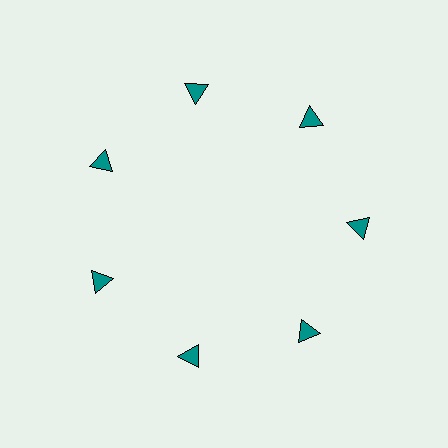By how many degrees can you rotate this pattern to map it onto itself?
The pattern maps onto itself every 51 degrees of rotation.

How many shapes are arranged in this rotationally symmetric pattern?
There are 7 shapes, arranged in 7 groups of 1.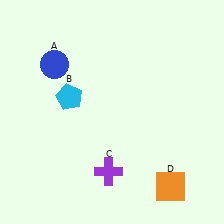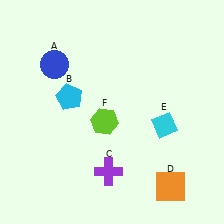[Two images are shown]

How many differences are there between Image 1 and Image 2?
There are 2 differences between the two images.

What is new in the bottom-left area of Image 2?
A lime hexagon (F) was added in the bottom-left area of Image 2.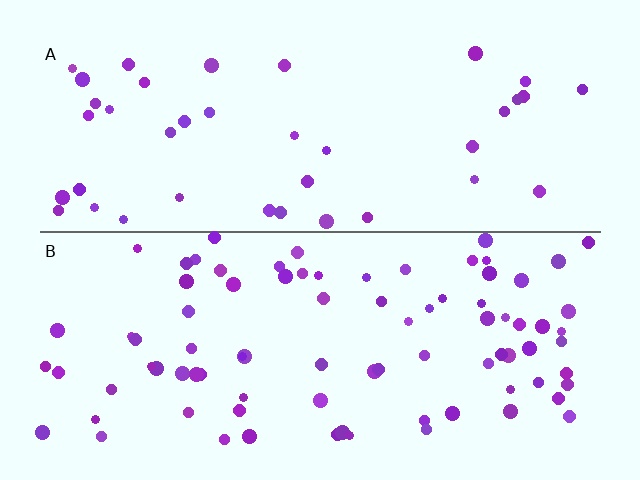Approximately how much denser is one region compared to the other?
Approximately 2.2× — region B over region A.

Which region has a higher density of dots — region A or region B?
B (the bottom).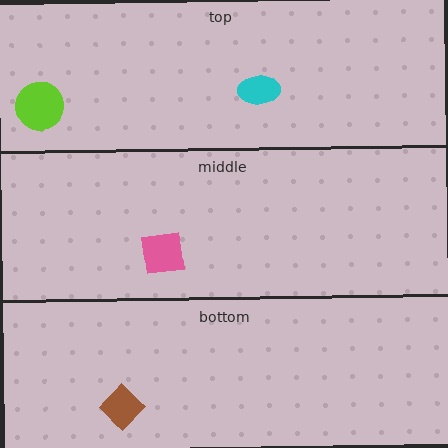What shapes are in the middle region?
The pink square.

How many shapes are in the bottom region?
1.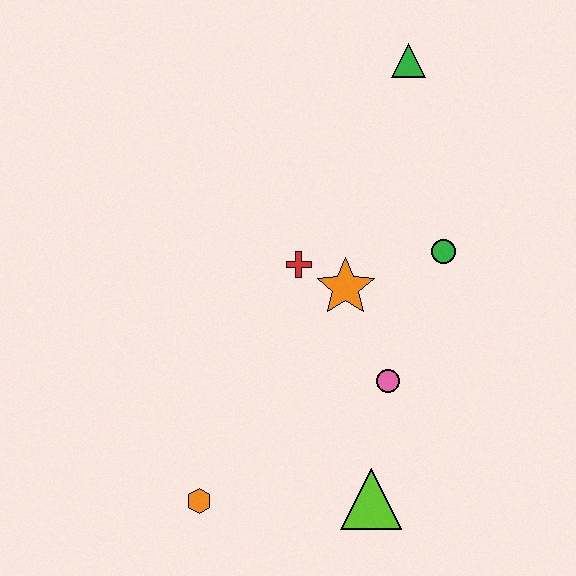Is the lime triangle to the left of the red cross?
No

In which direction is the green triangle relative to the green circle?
The green triangle is above the green circle.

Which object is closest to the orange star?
The red cross is closest to the orange star.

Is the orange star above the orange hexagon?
Yes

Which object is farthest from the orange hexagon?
The green triangle is farthest from the orange hexagon.